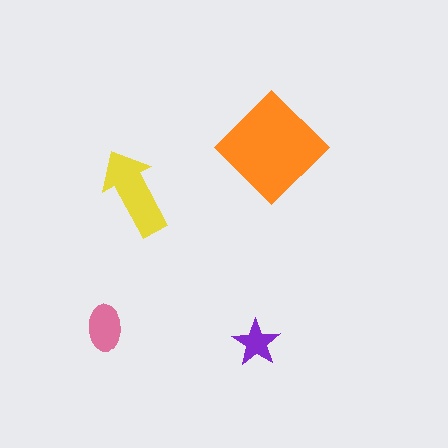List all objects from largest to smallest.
The orange diamond, the yellow arrow, the pink ellipse, the purple star.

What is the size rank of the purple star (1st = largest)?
4th.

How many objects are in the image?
There are 4 objects in the image.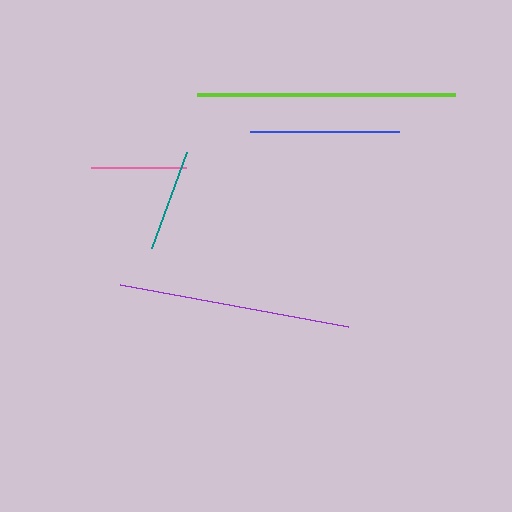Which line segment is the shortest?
The pink line is the shortest at approximately 95 pixels.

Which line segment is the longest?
The lime line is the longest at approximately 259 pixels.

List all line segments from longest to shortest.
From longest to shortest: lime, purple, blue, teal, pink.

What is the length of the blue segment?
The blue segment is approximately 149 pixels long.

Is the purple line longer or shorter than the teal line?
The purple line is longer than the teal line.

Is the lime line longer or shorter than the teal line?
The lime line is longer than the teal line.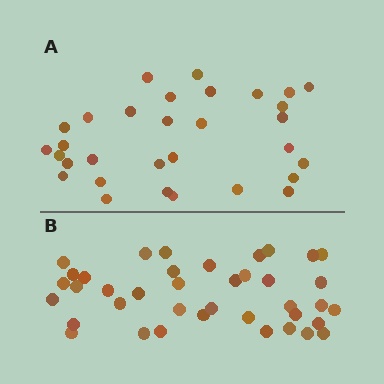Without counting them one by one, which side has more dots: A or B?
Region B (the bottom region) has more dots.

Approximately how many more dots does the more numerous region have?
Region B has roughly 8 or so more dots than region A.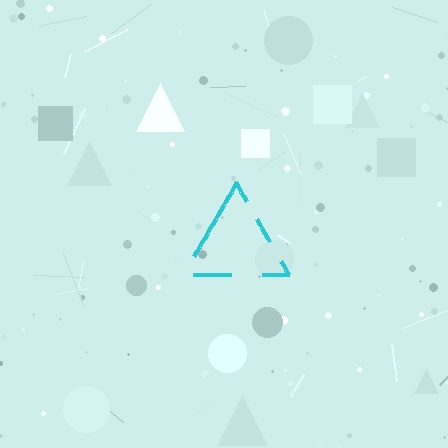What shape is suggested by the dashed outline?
The dashed outline suggests a triangle.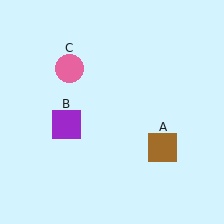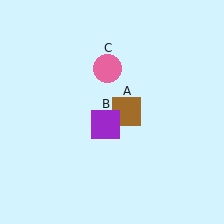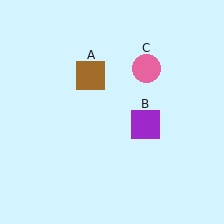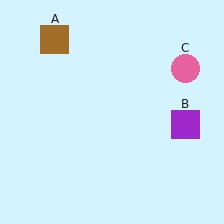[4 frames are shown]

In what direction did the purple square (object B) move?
The purple square (object B) moved right.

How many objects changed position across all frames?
3 objects changed position: brown square (object A), purple square (object B), pink circle (object C).